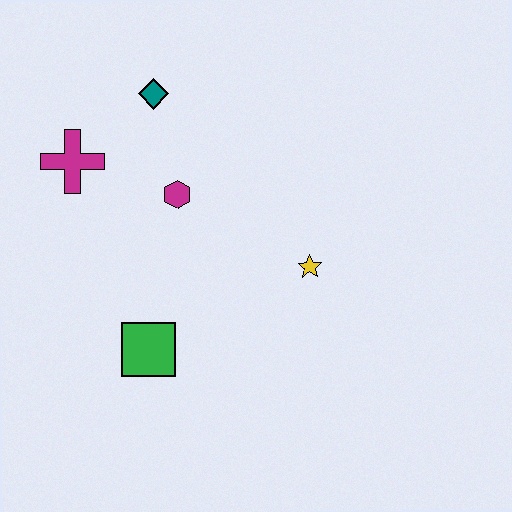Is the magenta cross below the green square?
No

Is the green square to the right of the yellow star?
No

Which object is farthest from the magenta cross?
The yellow star is farthest from the magenta cross.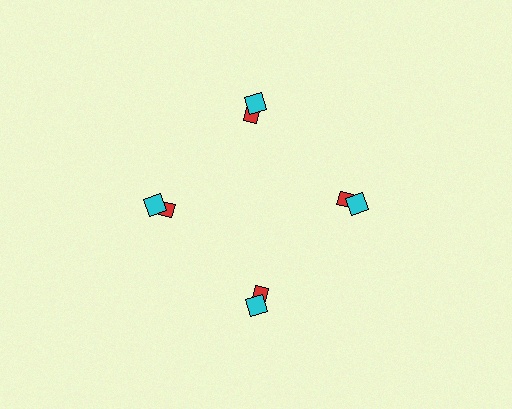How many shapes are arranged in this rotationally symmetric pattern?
There are 12 shapes, arranged in 4 groups of 3.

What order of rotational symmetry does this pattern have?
This pattern has 4-fold rotational symmetry.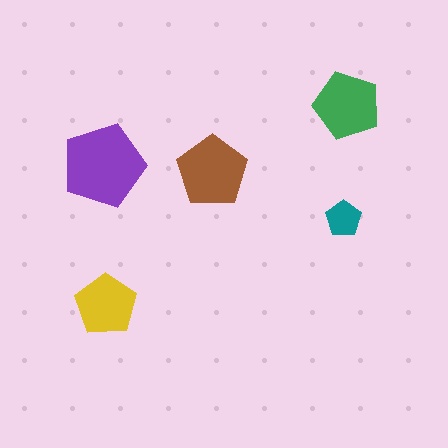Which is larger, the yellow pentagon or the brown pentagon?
The brown one.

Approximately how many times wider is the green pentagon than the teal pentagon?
About 2 times wider.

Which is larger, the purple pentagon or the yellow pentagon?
The purple one.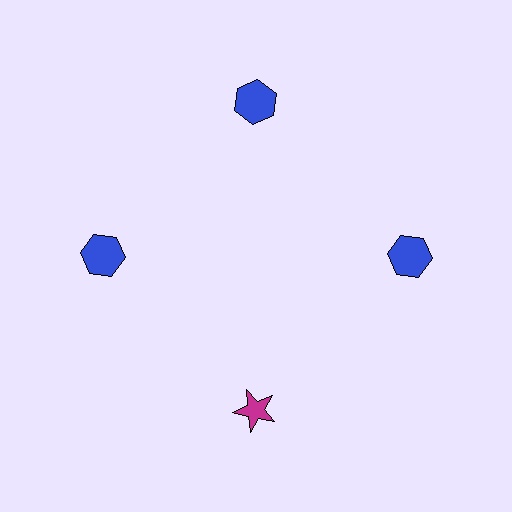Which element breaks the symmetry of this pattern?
The magenta star at roughly the 6 o'clock position breaks the symmetry. All other shapes are blue hexagons.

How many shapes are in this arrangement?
There are 4 shapes arranged in a ring pattern.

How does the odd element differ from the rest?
It differs in both color (magenta instead of blue) and shape (star instead of hexagon).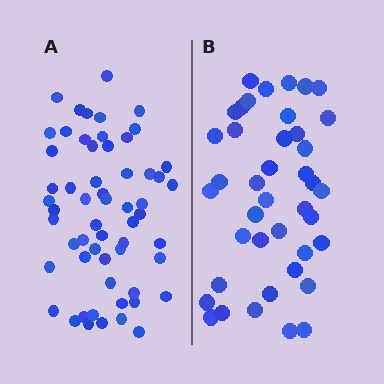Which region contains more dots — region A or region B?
Region A (the left region) has more dots.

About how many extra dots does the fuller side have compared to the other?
Region A has approximately 15 more dots than region B.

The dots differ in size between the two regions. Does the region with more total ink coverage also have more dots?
No. Region B has more total ink coverage because its dots are larger, but region A actually contains more individual dots. Total area can be misleading — the number of items is what matters here.